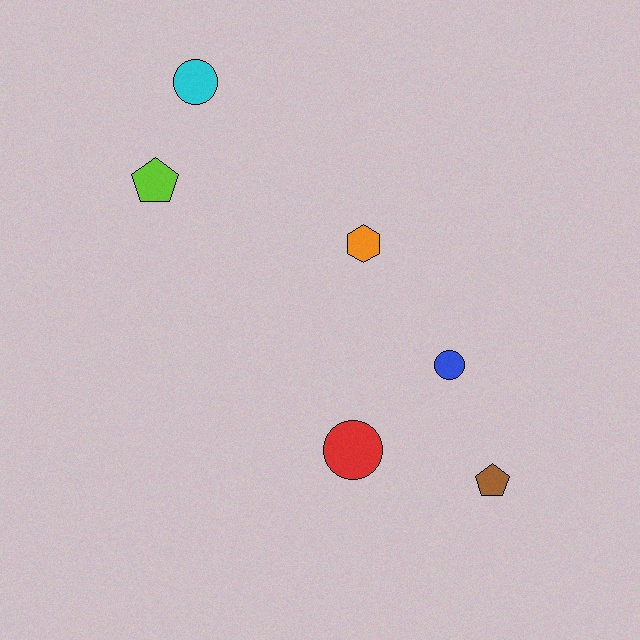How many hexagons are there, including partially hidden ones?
There is 1 hexagon.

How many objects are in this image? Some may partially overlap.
There are 6 objects.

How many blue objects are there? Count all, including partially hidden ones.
There is 1 blue object.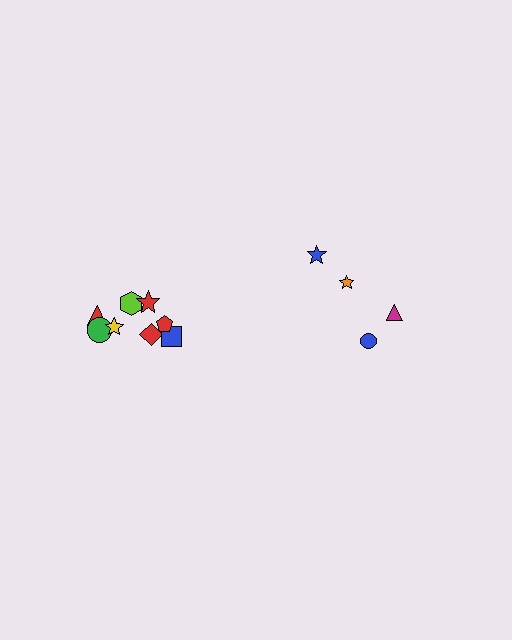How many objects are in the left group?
There are 8 objects.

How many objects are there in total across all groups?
There are 12 objects.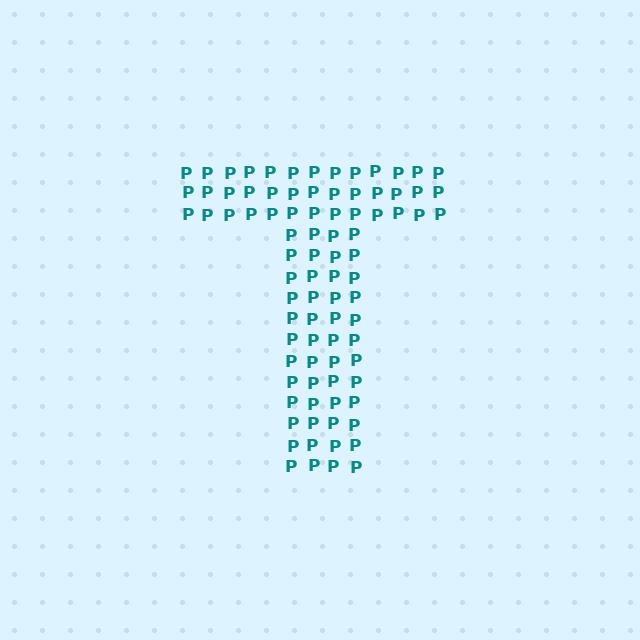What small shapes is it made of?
It is made of small letter P's.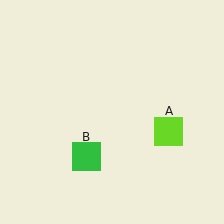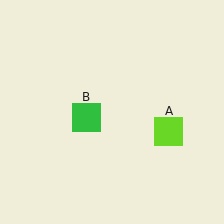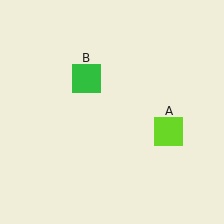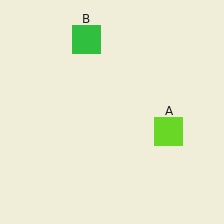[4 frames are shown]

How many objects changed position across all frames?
1 object changed position: green square (object B).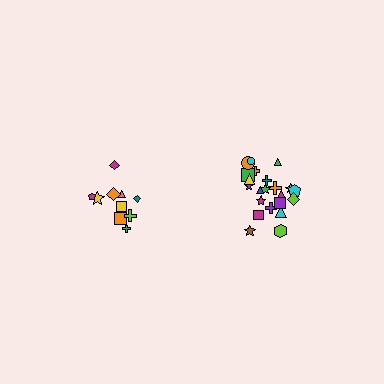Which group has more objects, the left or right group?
The right group.